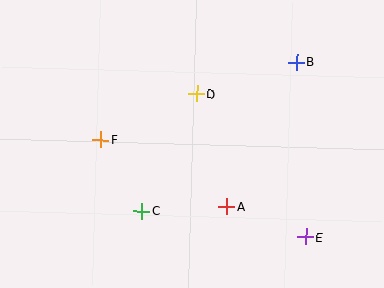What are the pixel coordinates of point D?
Point D is at (196, 94).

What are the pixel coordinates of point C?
Point C is at (142, 211).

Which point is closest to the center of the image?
Point D at (196, 94) is closest to the center.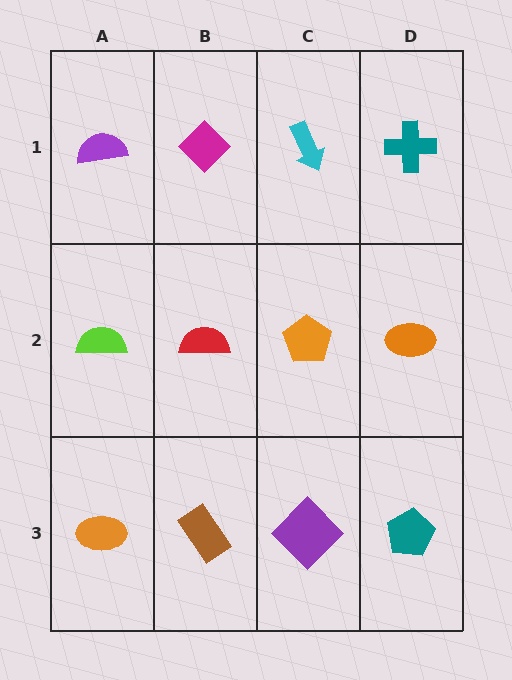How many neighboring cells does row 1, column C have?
3.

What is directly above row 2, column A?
A purple semicircle.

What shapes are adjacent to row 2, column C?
A cyan arrow (row 1, column C), a purple diamond (row 3, column C), a red semicircle (row 2, column B), an orange ellipse (row 2, column D).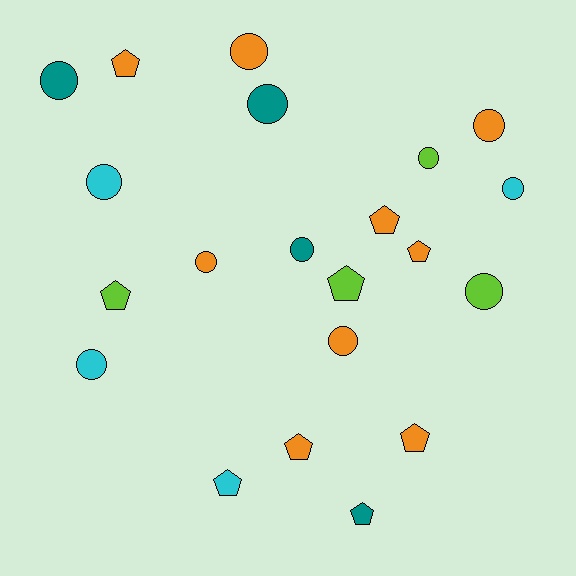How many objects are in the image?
There are 21 objects.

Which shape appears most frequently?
Circle, with 12 objects.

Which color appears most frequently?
Orange, with 9 objects.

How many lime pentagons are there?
There are 2 lime pentagons.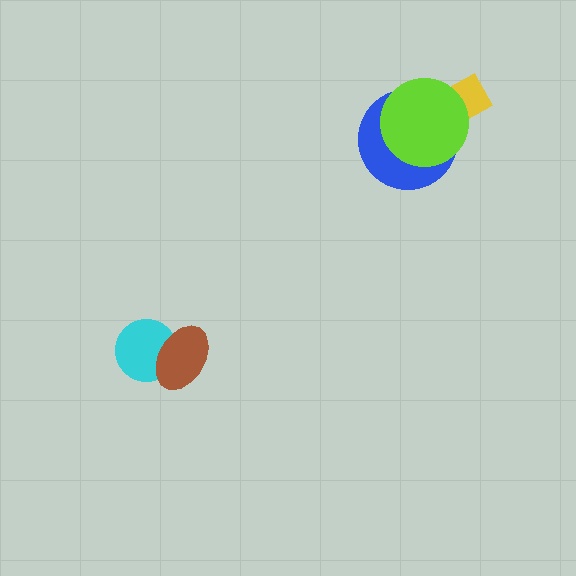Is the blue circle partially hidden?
Yes, it is partially covered by another shape.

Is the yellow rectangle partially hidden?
Yes, it is partially covered by another shape.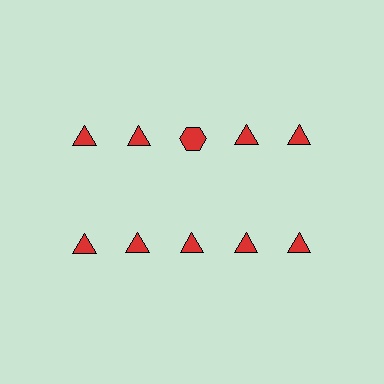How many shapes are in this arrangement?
There are 10 shapes arranged in a grid pattern.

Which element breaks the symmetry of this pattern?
The red hexagon in the top row, center column breaks the symmetry. All other shapes are red triangles.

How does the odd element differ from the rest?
It has a different shape: hexagon instead of triangle.